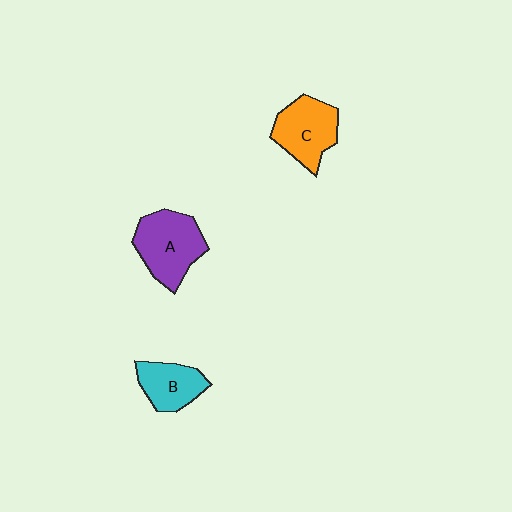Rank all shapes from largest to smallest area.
From largest to smallest: A (purple), C (orange), B (cyan).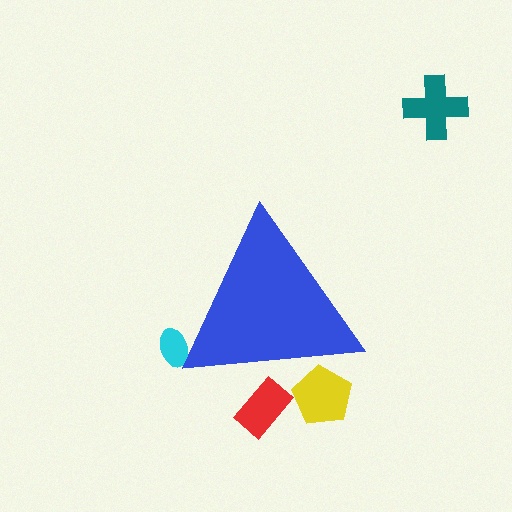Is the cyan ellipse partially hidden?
Yes, the cyan ellipse is partially hidden behind the blue triangle.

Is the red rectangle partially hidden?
Yes, the red rectangle is partially hidden behind the blue triangle.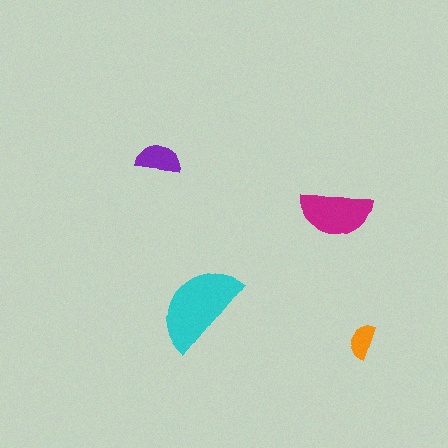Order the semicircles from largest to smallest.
the cyan one, the magenta one, the purple one, the orange one.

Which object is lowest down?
The orange semicircle is bottommost.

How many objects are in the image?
There are 4 objects in the image.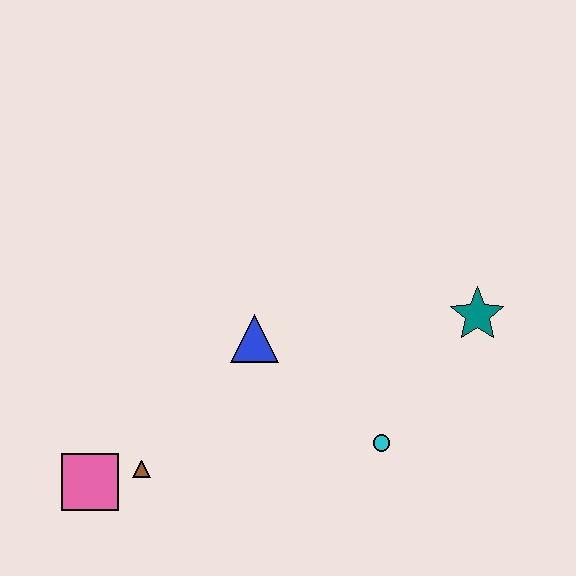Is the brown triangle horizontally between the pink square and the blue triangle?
Yes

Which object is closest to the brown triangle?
The pink square is closest to the brown triangle.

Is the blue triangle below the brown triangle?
No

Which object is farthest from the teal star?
The pink square is farthest from the teal star.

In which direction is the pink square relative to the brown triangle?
The pink square is to the left of the brown triangle.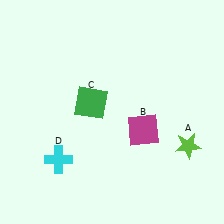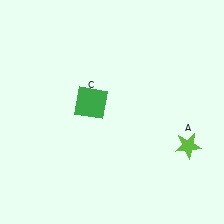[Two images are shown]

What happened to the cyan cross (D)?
The cyan cross (D) was removed in Image 2. It was in the bottom-left area of Image 1.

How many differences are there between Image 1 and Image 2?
There are 2 differences between the two images.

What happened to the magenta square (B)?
The magenta square (B) was removed in Image 2. It was in the bottom-right area of Image 1.